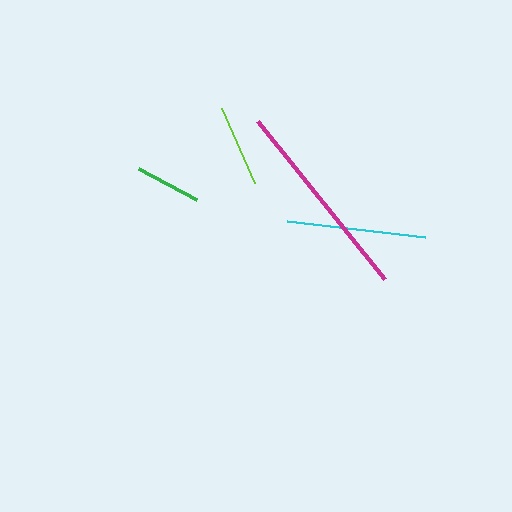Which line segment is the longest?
The magenta line is the longest at approximately 203 pixels.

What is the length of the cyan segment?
The cyan segment is approximately 139 pixels long.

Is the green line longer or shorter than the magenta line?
The magenta line is longer than the green line.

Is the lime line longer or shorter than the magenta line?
The magenta line is longer than the lime line.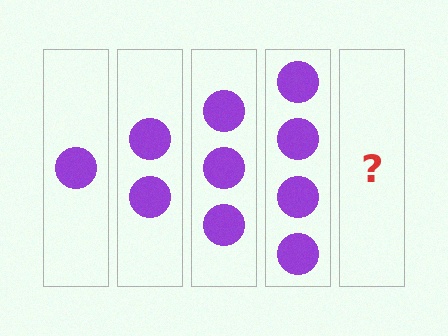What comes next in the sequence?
The next element should be 5 circles.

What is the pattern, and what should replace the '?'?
The pattern is that each step adds one more circle. The '?' should be 5 circles.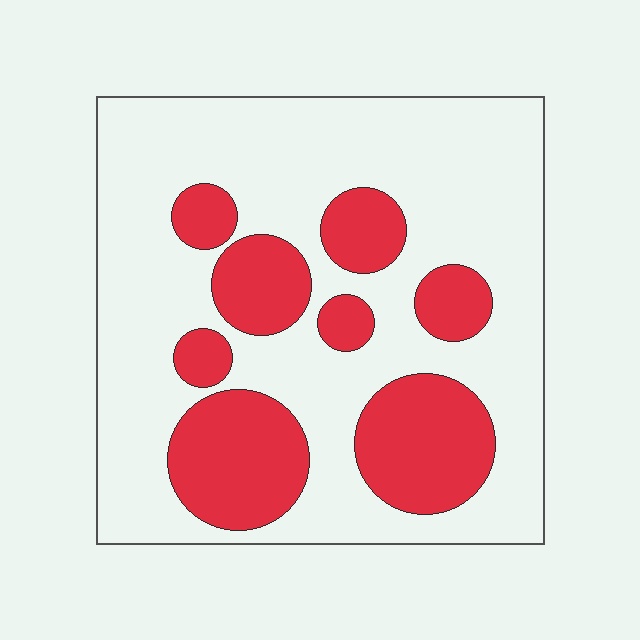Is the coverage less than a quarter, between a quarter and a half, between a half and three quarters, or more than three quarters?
Between a quarter and a half.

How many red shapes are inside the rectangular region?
8.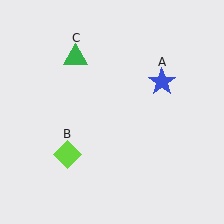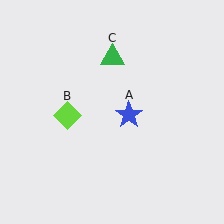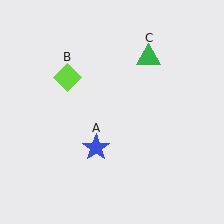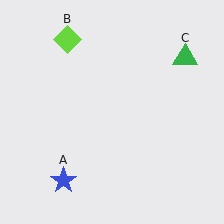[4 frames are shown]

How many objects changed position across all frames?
3 objects changed position: blue star (object A), lime diamond (object B), green triangle (object C).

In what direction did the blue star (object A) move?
The blue star (object A) moved down and to the left.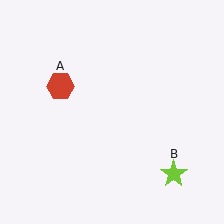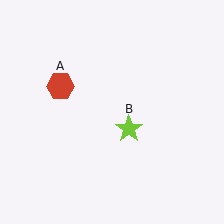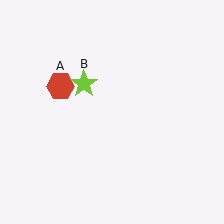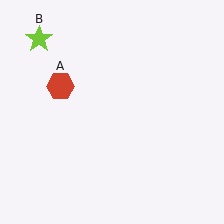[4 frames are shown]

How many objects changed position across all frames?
1 object changed position: lime star (object B).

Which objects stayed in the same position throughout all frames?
Red hexagon (object A) remained stationary.